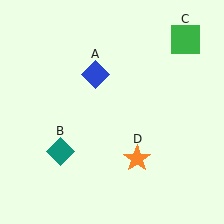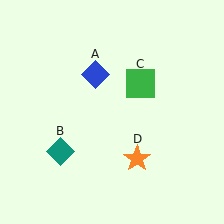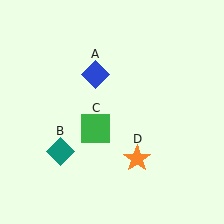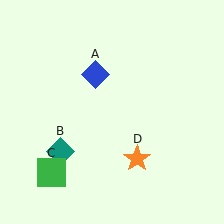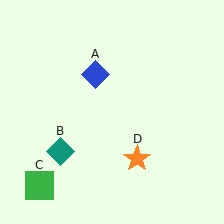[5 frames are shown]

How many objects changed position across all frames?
1 object changed position: green square (object C).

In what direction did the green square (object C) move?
The green square (object C) moved down and to the left.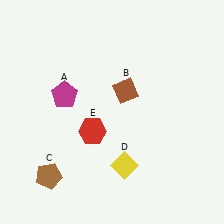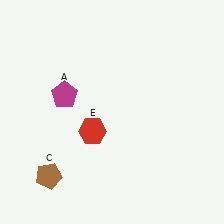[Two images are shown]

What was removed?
The yellow diamond (D), the brown diamond (B) were removed in Image 2.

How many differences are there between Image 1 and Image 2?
There are 2 differences between the two images.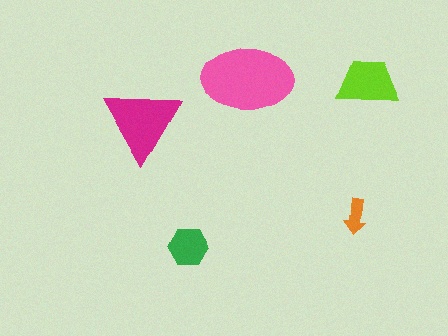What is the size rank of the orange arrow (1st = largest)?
5th.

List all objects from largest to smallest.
The pink ellipse, the magenta triangle, the lime trapezoid, the green hexagon, the orange arrow.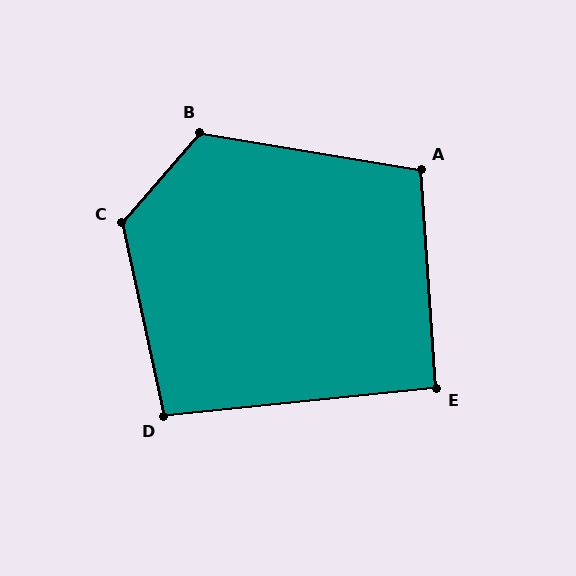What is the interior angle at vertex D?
Approximately 96 degrees (obtuse).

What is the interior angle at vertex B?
Approximately 122 degrees (obtuse).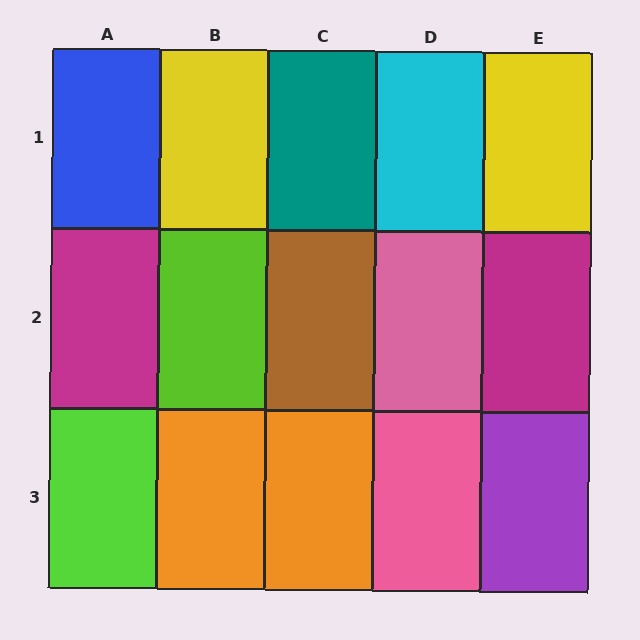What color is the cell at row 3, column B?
Orange.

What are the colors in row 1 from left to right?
Blue, yellow, teal, cyan, yellow.